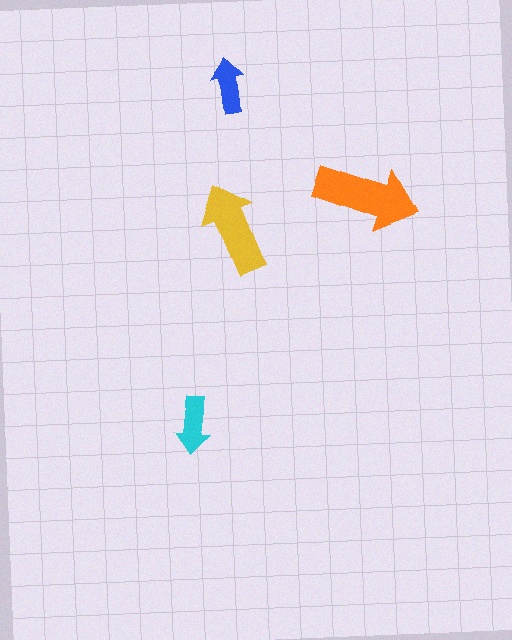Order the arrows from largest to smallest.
the orange one, the yellow one, the cyan one, the blue one.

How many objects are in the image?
There are 4 objects in the image.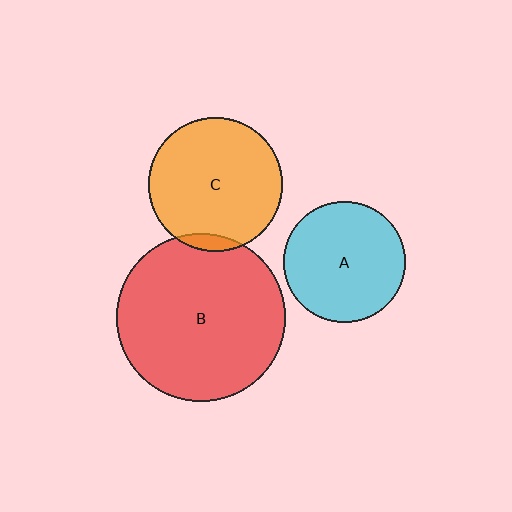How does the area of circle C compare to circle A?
Approximately 1.2 times.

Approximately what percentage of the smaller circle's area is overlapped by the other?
Approximately 5%.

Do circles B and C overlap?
Yes.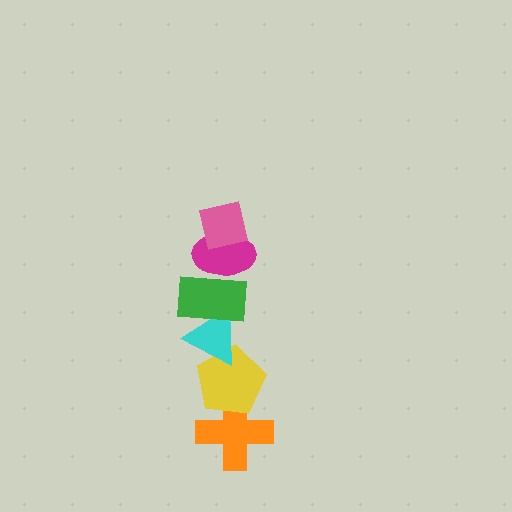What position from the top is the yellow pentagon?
The yellow pentagon is 5th from the top.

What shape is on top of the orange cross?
The yellow pentagon is on top of the orange cross.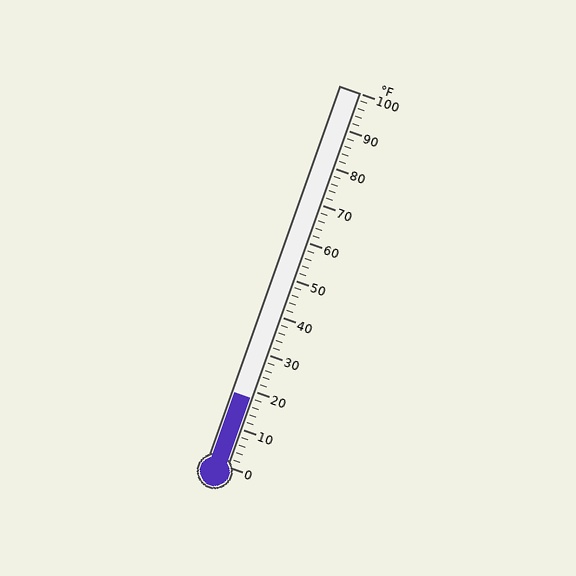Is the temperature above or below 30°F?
The temperature is below 30°F.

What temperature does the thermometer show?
The thermometer shows approximately 18°F.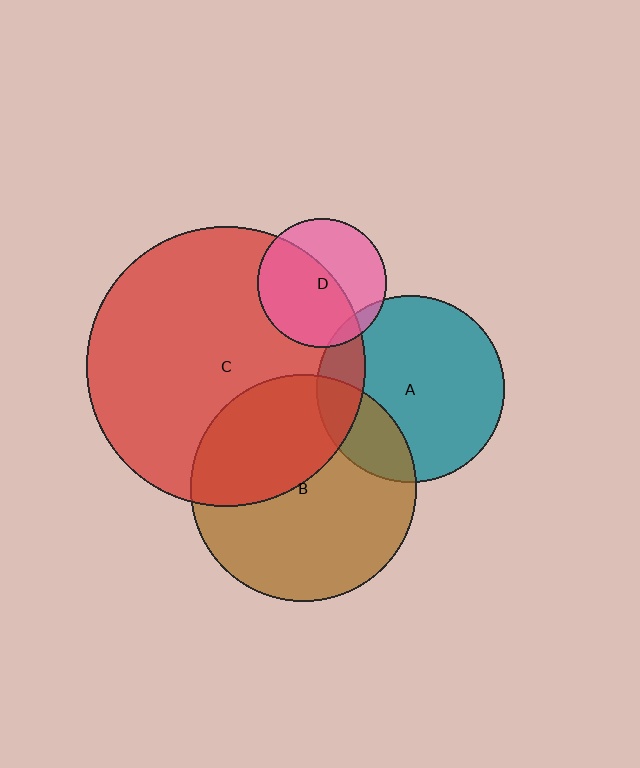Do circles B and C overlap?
Yes.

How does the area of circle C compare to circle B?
Approximately 1.5 times.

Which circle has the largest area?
Circle C (red).